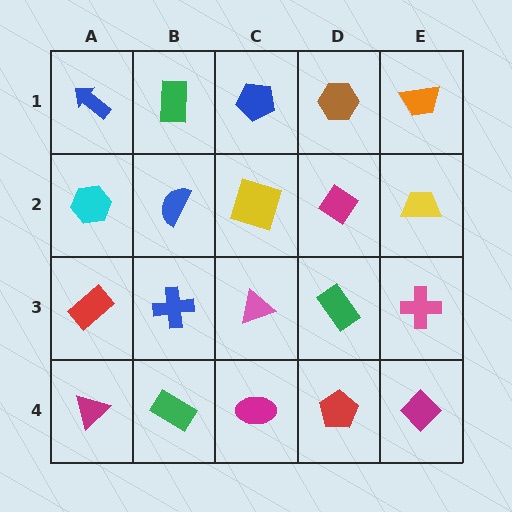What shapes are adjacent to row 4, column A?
A red rectangle (row 3, column A), a green rectangle (row 4, column B).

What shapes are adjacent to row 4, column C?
A pink triangle (row 3, column C), a green rectangle (row 4, column B), a red pentagon (row 4, column D).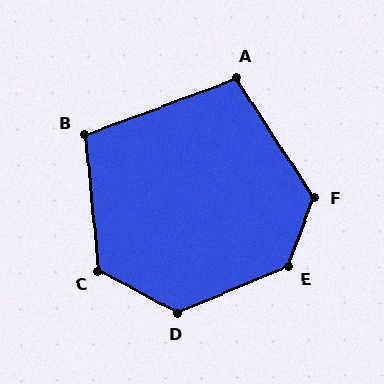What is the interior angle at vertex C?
Approximately 124 degrees (obtuse).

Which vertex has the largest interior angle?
E, at approximately 133 degrees.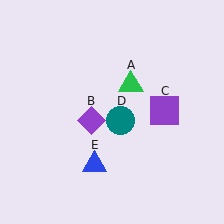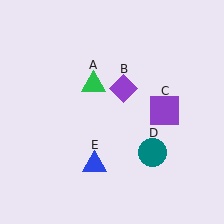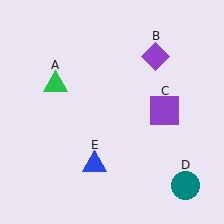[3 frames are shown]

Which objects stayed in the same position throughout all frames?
Purple square (object C) and blue triangle (object E) remained stationary.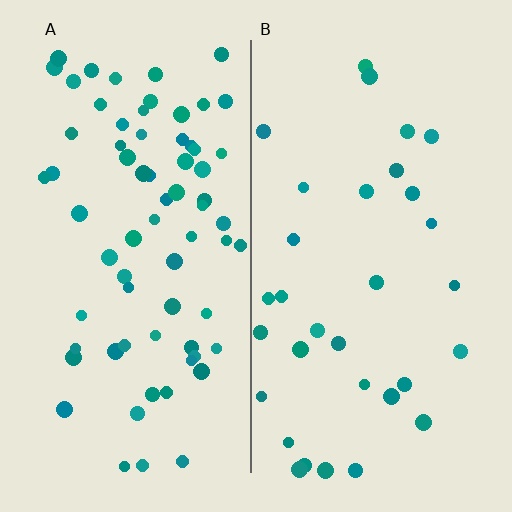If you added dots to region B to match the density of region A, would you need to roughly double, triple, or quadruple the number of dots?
Approximately double.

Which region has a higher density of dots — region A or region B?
A (the left).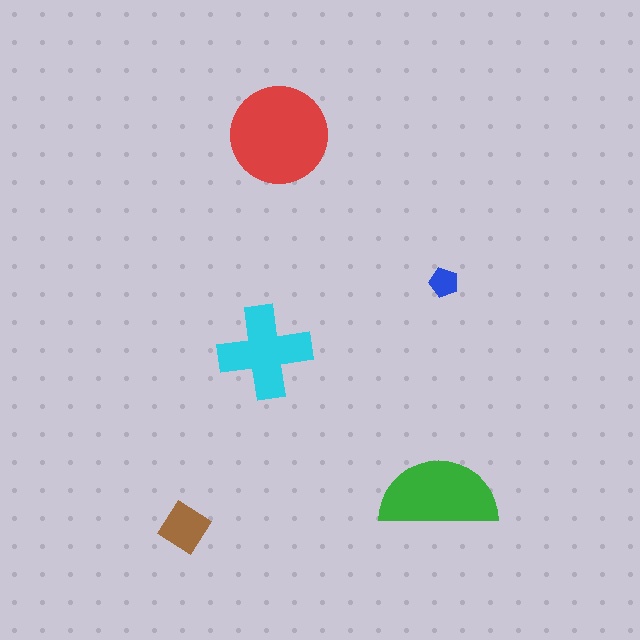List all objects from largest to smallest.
The red circle, the green semicircle, the cyan cross, the brown diamond, the blue pentagon.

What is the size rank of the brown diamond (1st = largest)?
4th.